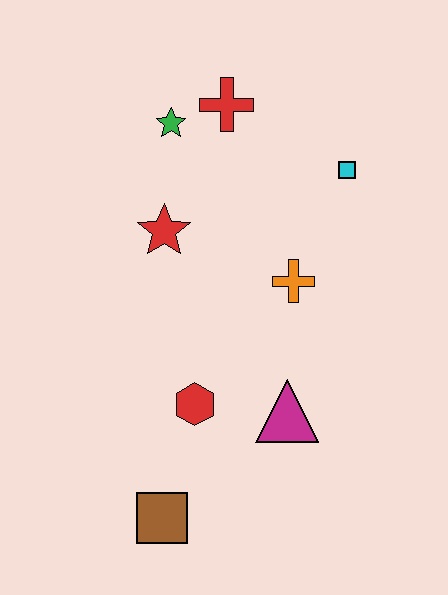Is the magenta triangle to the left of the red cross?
No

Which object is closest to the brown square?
The red hexagon is closest to the brown square.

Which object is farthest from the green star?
The brown square is farthest from the green star.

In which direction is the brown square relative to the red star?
The brown square is below the red star.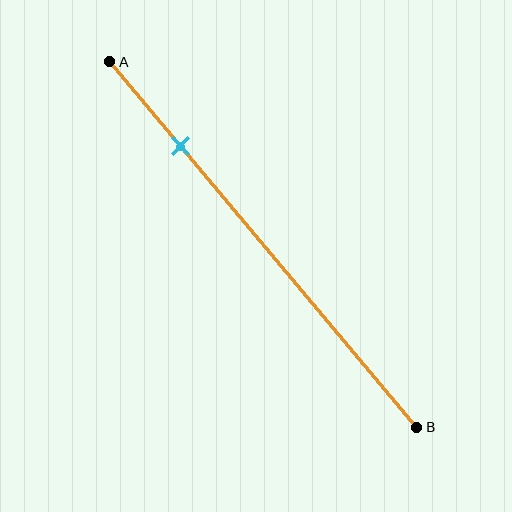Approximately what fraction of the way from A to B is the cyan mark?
The cyan mark is approximately 25% of the way from A to B.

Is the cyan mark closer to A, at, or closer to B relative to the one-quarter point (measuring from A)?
The cyan mark is approximately at the one-quarter point of segment AB.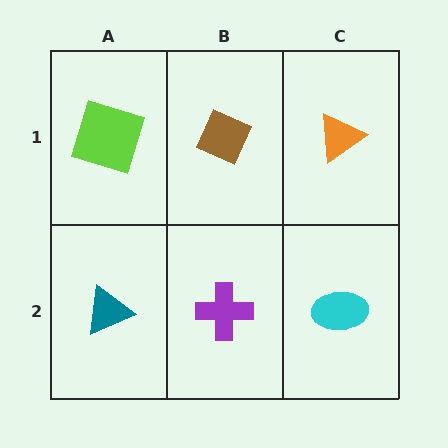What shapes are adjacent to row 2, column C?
An orange triangle (row 1, column C), a purple cross (row 2, column B).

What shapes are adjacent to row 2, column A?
A lime square (row 1, column A), a purple cross (row 2, column B).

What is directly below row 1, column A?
A teal triangle.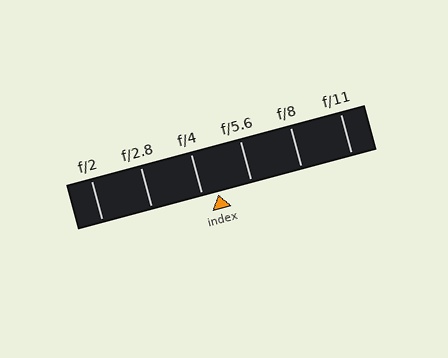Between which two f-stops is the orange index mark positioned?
The index mark is between f/4 and f/5.6.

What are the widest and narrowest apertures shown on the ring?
The widest aperture shown is f/2 and the narrowest is f/11.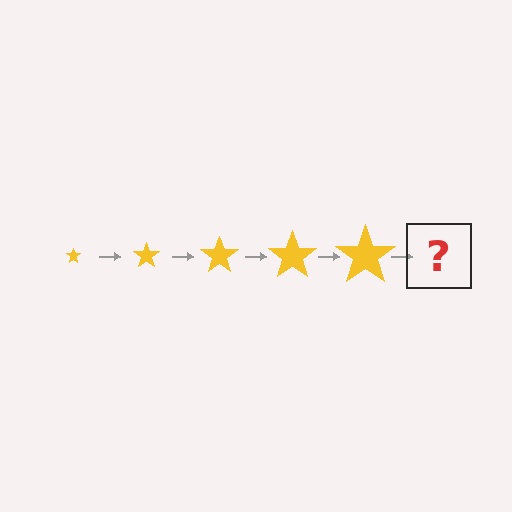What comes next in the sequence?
The next element should be a yellow star, larger than the previous one.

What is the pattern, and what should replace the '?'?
The pattern is that the star gets progressively larger each step. The '?' should be a yellow star, larger than the previous one.